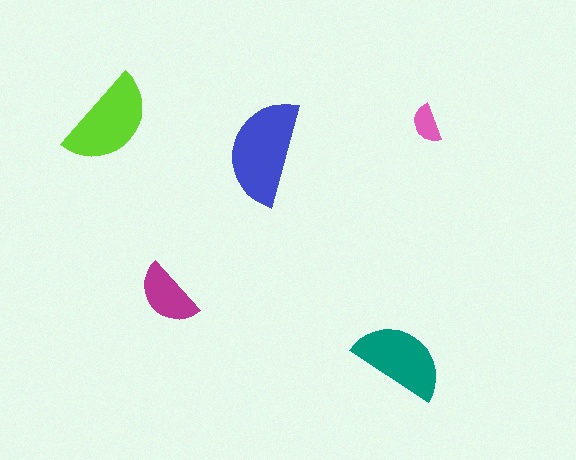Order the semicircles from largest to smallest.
the blue one, the lime one, the teal one, the magenta one, the pink one.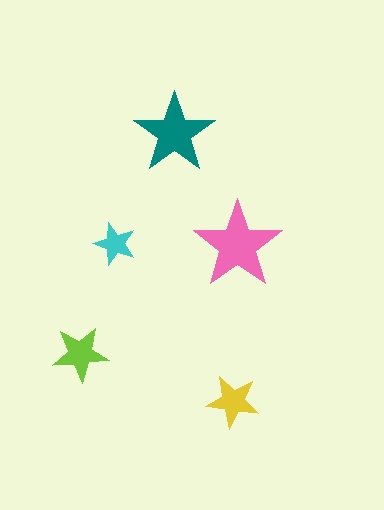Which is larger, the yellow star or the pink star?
The pink one.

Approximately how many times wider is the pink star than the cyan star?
About 2 times wider.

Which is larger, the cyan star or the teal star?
The teal one.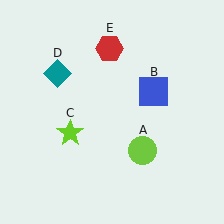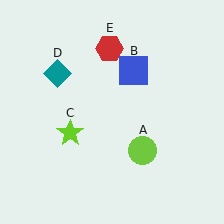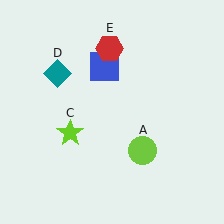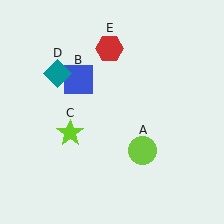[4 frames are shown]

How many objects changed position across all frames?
1 object changed position: blue square (object B).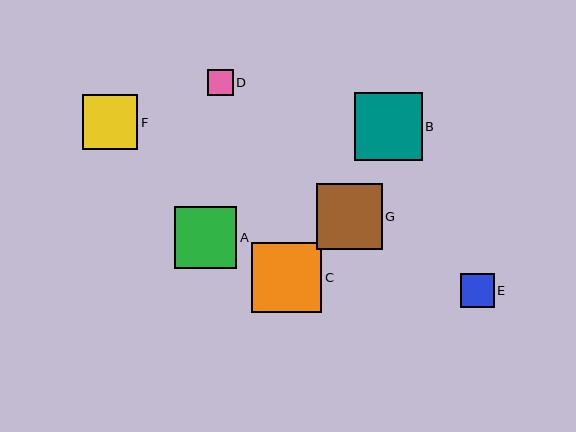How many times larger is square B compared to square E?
Square B is approximately 2.0 times the size of square E.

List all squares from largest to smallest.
From largest to smallest: C, B, G, A, F, E, D.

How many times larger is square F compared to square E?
Square F is approximately 1.6 times the size of square E.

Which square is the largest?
Square C is the largest with a size of approximately 70 pixels.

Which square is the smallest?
Square D is the smallest with a size of approximately 26 pixels.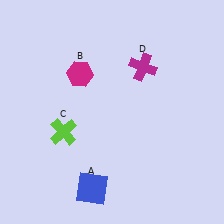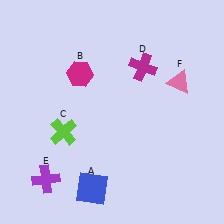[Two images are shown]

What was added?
A purple cross (E), a pink triangle (F) were added in Image 2.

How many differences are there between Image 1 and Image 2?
There are 2 differences between the two images.